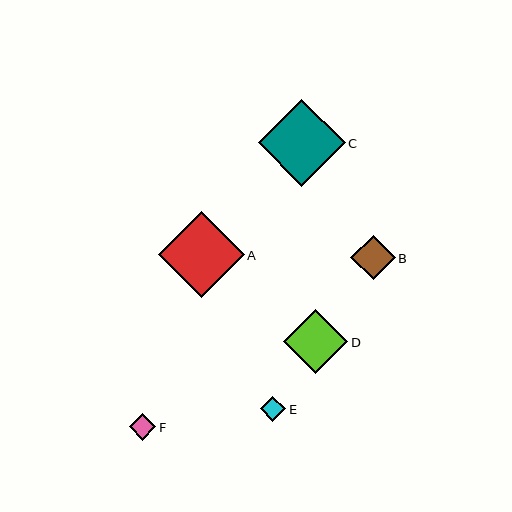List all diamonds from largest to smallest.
From largest to smallest: C, A, D, B, F, E.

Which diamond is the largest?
Diamond C is the largest with a size of approximately 87 pixels.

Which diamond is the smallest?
Diamond E is the smallest with a size of approximately 26 pixels.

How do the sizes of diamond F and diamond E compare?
Diamond F and diamond E are approximately the same size.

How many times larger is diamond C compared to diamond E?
Diamond C is approximately 3.4 times the size of diamond E.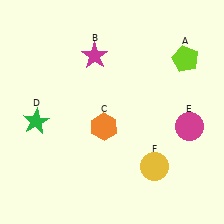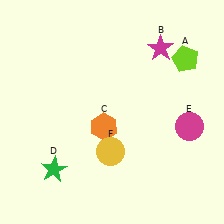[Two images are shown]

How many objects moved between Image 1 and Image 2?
3 objects moved between the two images.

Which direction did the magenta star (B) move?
The magenta star (B) moved right.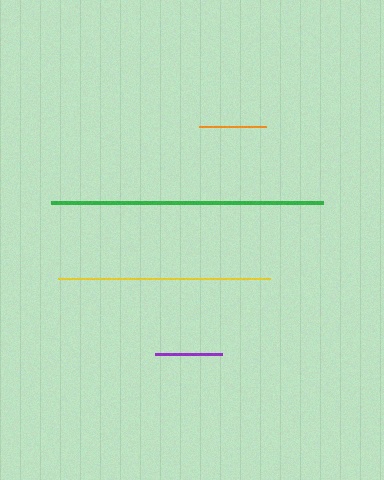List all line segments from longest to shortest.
From longest to shortest: green, yellow, orange, purple.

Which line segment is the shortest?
The purple line is the shortest at approximately 67 pixels.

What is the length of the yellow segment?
The yellow segment is approximately 213 pixels long.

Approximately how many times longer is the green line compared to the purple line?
The green line is approximately 4.1 times the length of the purple line.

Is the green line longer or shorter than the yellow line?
The green line is longer than the yellow line.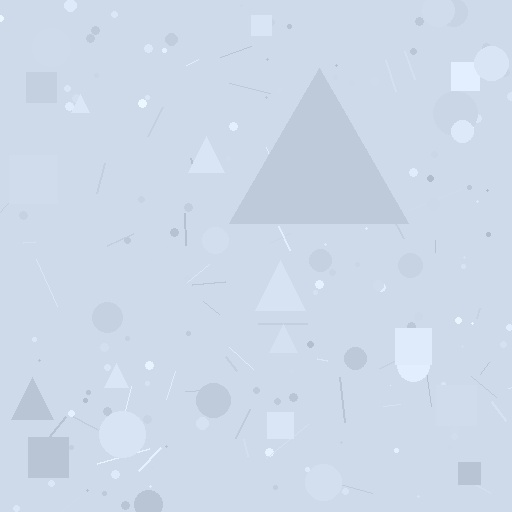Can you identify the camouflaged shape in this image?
The camouflaged shape is a triangle.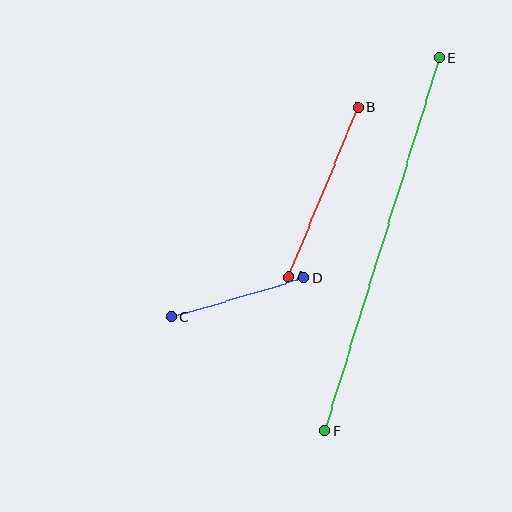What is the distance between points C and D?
The distance is approximately 139 pixels.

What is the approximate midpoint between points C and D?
The midpoint is at approximately (238, 298) pixels.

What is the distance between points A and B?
The distance is approximately 183 pixels.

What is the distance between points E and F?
The distance is approximately 390 pixels.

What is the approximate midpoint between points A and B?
The midpoint is at approximately (323, 192) pixels.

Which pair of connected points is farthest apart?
Points E and F are farthest apart.